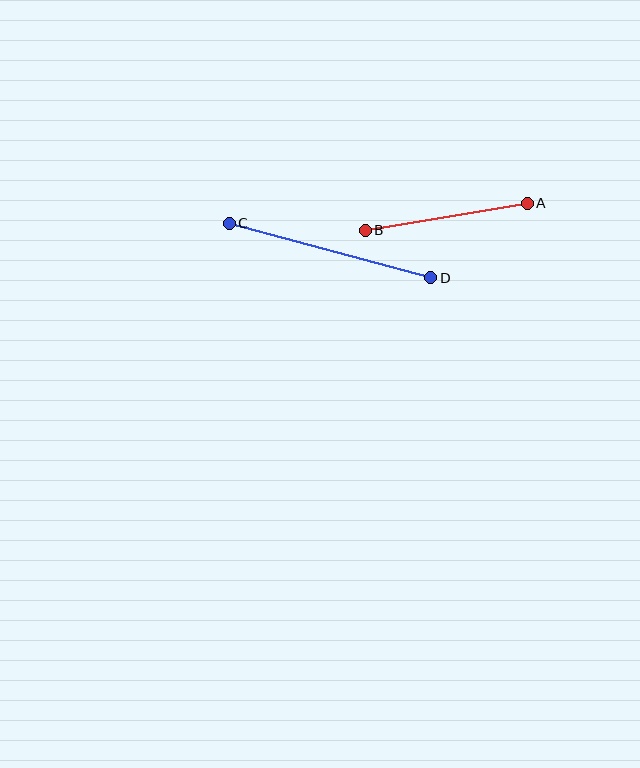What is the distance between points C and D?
The distance is approximately 209 pixels.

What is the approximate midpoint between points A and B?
The midpoint is at approximately (446, 217) pixels.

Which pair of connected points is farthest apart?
Points C and D are farthest apart.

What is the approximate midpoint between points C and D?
The midpoint is at approximately (330, 250) pixels.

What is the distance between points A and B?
The distance is approximately 164 pixels.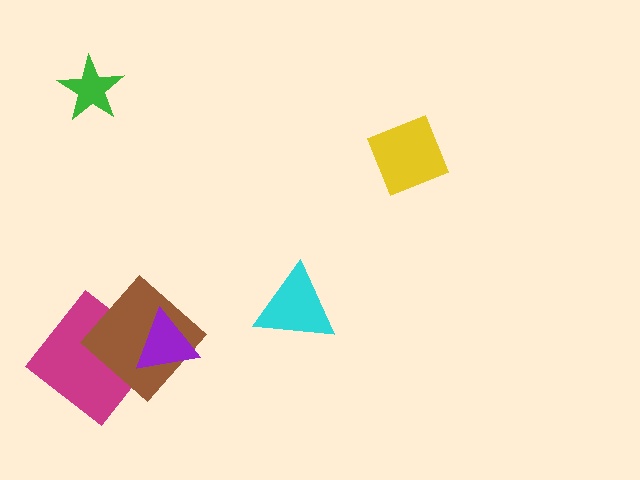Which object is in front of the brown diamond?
The purple triangle is in front of the brown diamond.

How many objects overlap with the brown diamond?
2 objects overlap with the brown diamond.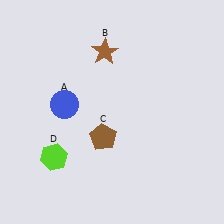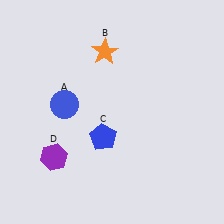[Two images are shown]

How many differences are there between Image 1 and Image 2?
There are 3 differences between the two images.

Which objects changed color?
B changed from brown to orange. C changed from brown to blue. D changed from lime to purple.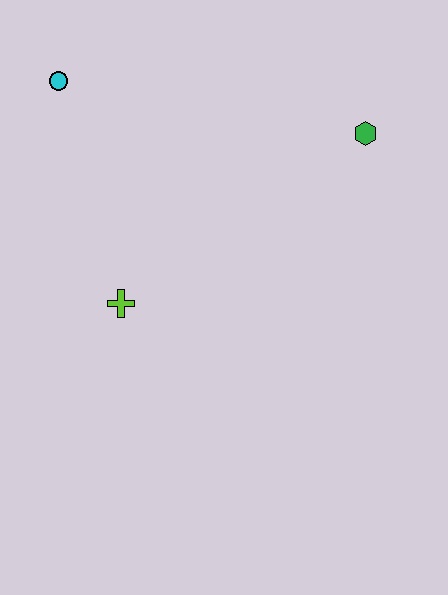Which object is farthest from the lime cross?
The green hexagon is farthest from the lime cross.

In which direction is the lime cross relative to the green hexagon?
The lime cross is to the left of the green hexagon.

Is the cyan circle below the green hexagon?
No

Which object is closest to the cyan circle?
The lime cross is closest to the cyan circle.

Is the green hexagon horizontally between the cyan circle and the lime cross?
No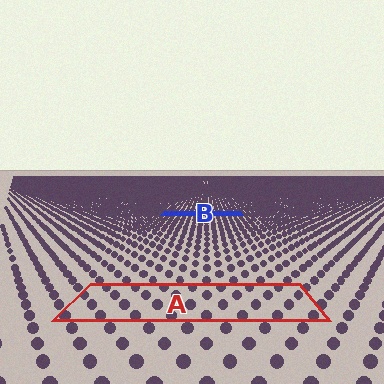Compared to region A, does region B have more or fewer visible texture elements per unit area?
Region B has more texture elements per unit area — they are packed more densely because it is farther away.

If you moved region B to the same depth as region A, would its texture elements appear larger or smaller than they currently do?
They would appear larger. At a closer depth, the same texture elements are projected at a bigger on-screen size.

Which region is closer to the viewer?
Region A is closer. The texture elements there are larger and more spread out.